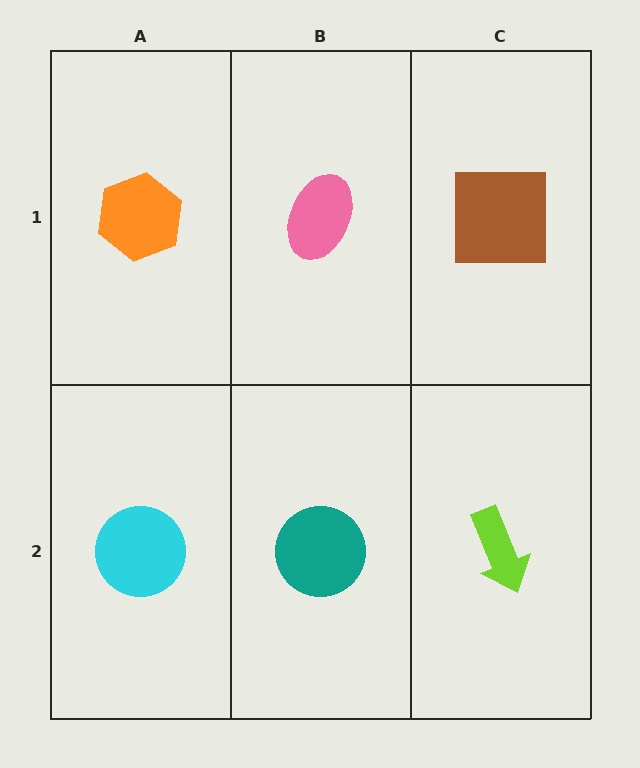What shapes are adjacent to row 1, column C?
A lime arrow (row 2, column C), a pink ellipse (row 1, column B).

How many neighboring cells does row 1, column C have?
2.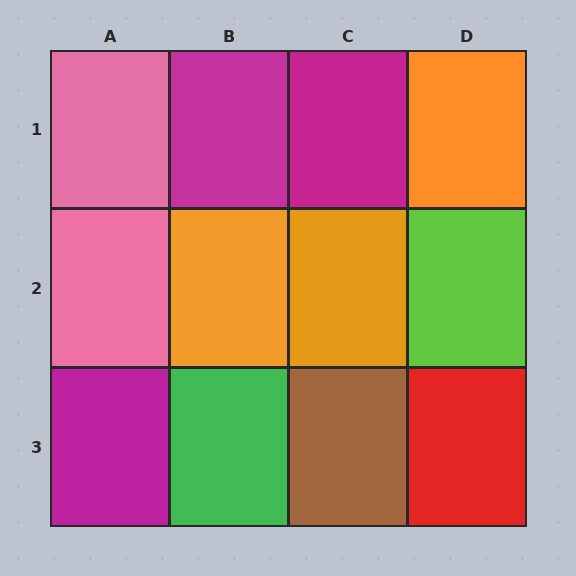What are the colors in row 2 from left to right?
Pink, orange, orange, lime.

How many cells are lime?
1 cell is lime.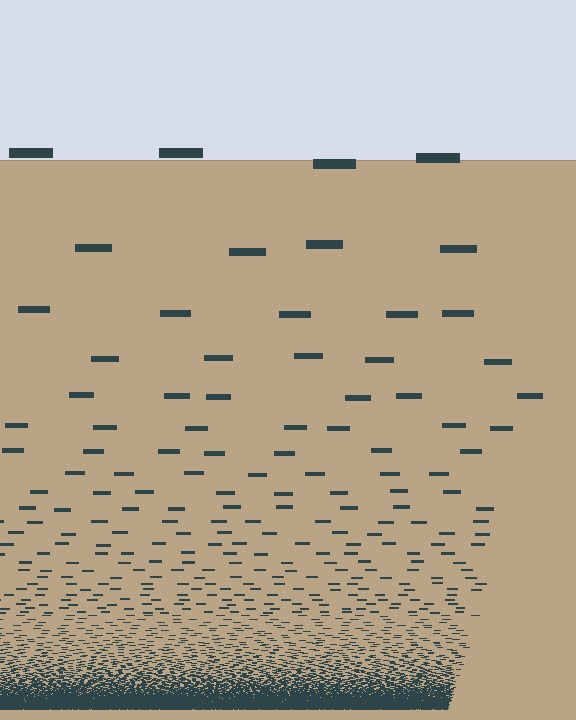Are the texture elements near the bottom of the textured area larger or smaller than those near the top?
Smaller. The gradient is inverted — elements near the bottom are smaller and denser.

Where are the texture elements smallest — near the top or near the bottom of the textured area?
Near the bottom.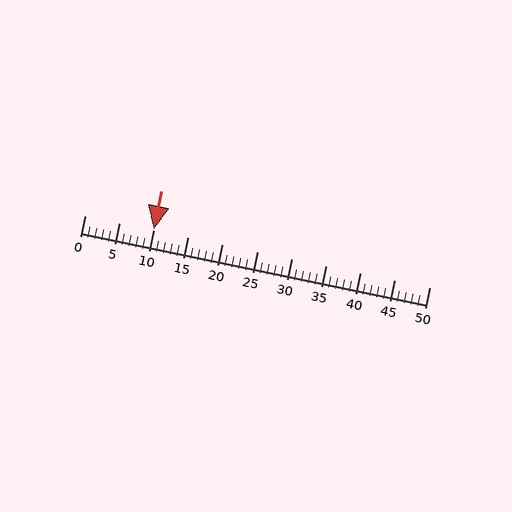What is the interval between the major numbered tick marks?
The major tick marks are spaced 5 units apart.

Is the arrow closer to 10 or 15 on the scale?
The arrow is closer to 10.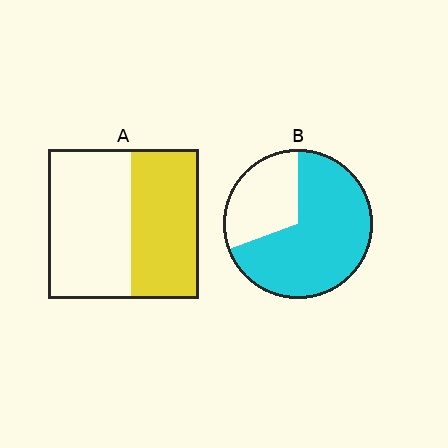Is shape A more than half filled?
No.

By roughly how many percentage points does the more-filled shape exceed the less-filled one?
By roughly 25 percentage points (B over A).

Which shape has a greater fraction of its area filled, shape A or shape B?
Shape B.